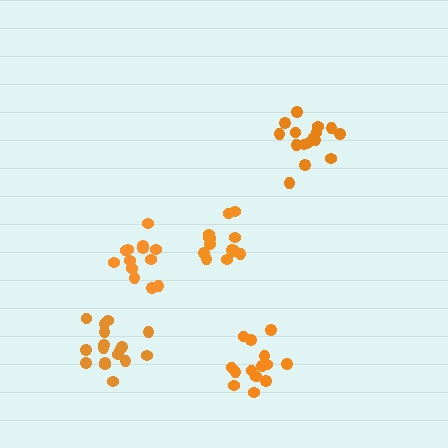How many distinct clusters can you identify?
There are 5 distinct clusters.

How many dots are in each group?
Group 1: 15 dots, Group 2: 14 dots, Group 3: 17 dots, Group 4: 13 dots, Group 5: 16 dots (75 total).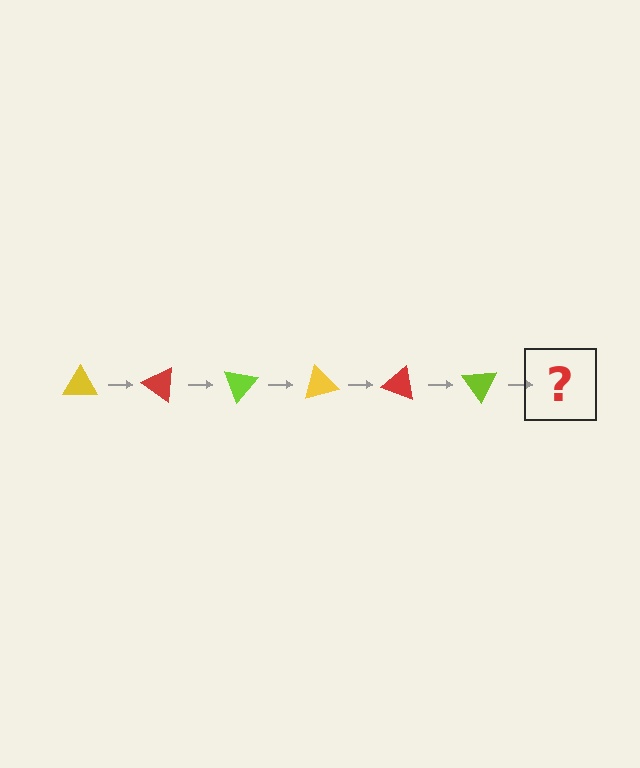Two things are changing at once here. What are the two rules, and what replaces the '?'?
The two rules are that it rotates 35 degrees each step and the color cycles through yellow, red, and lime. The '?' should be a yellow triangle, rotated 210 degrees from the start.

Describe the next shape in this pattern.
It should be a yellow triangle, rotated 210 degrees from the start.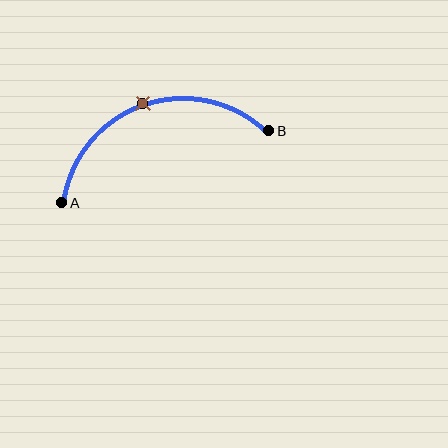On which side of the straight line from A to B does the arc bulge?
The arc bulges above the straight line connecting A and B.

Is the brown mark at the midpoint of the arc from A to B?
Yes. The brown mark lies on the arc at equal arc-length from both A and B — it is the arc midpoint.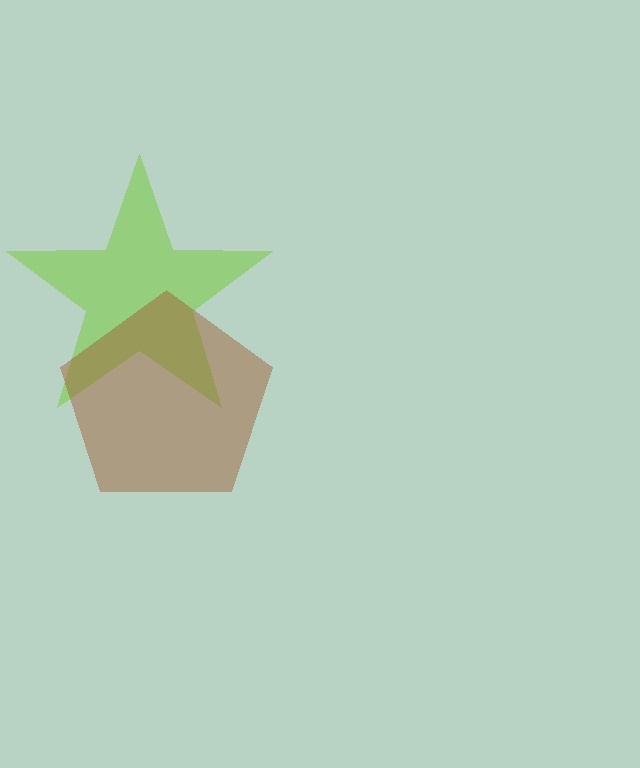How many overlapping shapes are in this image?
There are 2 overlapping shapes in the image.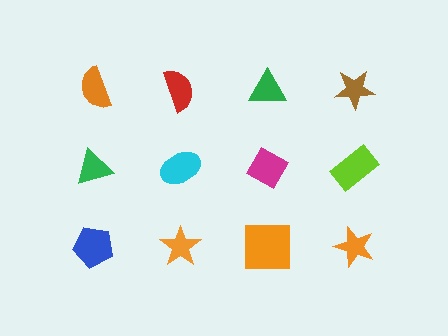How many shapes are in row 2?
4 shapes.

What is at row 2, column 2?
A cyan ellipse.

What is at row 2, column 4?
A lime rectangle.